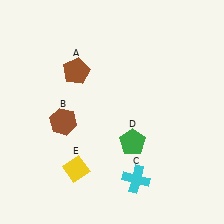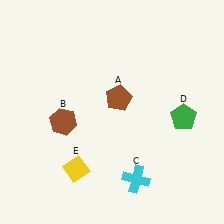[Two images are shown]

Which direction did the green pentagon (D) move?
The green pentagon (D) moved right.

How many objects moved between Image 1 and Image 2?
2 objects moved between the two images.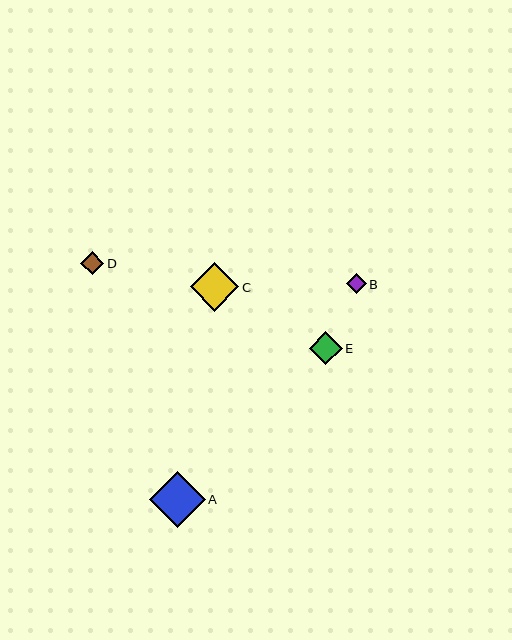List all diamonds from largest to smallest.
From largest to smallest: A, C, E, D, B.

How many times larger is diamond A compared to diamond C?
Diamond A is approximately 1.1 times the size of diamond C.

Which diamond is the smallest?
Diamond B is the smallest with a size of approximately 20 pixels.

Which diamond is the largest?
Diamond A is the largest with a size of approximately 55 pixels.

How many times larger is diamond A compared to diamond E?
Diamond A is approximately 1.7 times the size of diamond E.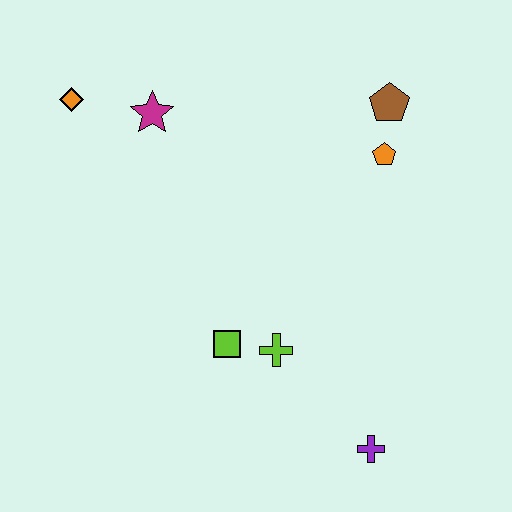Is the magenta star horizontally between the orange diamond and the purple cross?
Yes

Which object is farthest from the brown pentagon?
The purple cross is farthest from the brown pentagon.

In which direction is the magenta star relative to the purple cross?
The magenta star is above the purple cross.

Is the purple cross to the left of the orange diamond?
No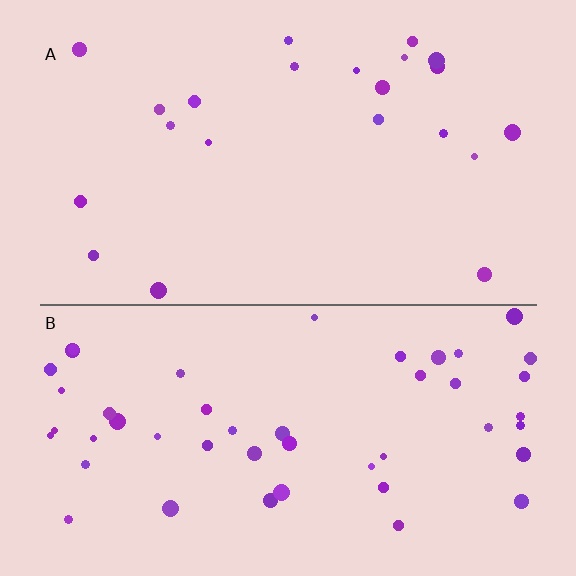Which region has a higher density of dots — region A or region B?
B (the bottom).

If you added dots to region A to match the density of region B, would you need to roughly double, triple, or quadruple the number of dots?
Approximately double.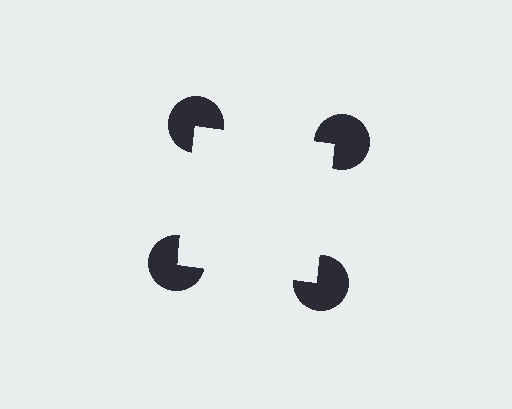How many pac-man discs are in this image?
There are 4 — one at each vertex of the illusory square.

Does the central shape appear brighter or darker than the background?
It typically appears slightly brighter than the background, even though no actual brightness change is drawn.